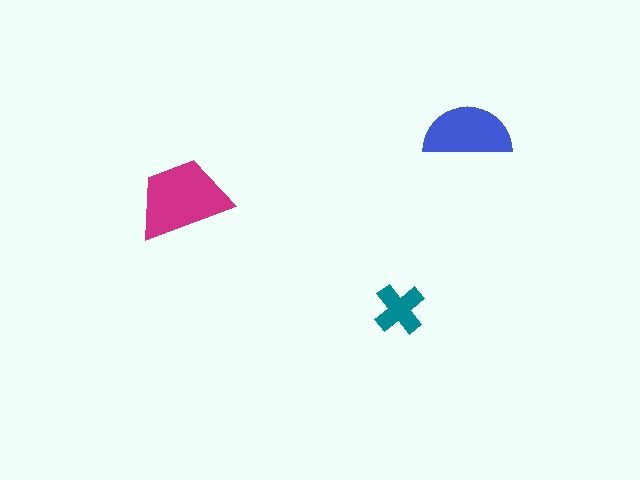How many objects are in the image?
There are 3 objects in the image.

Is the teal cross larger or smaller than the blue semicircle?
Smaller.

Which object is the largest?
The magenta trapezoid.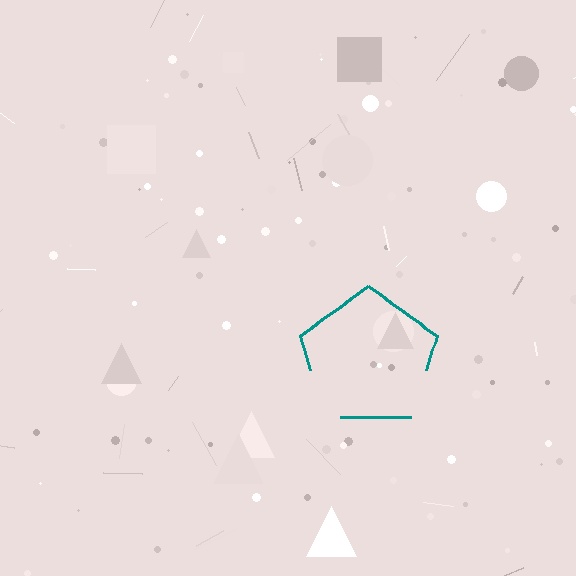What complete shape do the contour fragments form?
The contour fragments form a pentagon.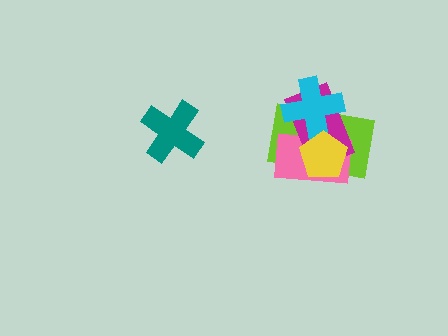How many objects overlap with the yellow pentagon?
4 objects overlap with the yellow pentagon.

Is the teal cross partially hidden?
No, no other shape covers it.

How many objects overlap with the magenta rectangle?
4 objects overlap with the magenta rectangle.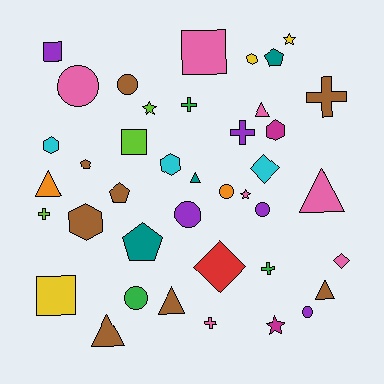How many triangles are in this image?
There are 7 triangles.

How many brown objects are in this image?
There are 8 brown objects.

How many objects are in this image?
There are 40 objects.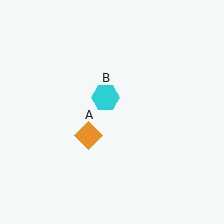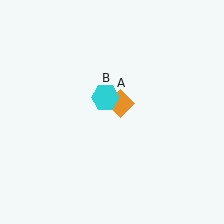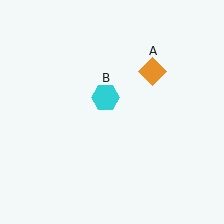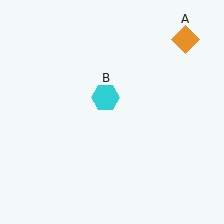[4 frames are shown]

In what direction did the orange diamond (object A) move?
The orange diamond (object A) moved up and to the right.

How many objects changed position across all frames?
1 object changed position: orange diamond (object A).